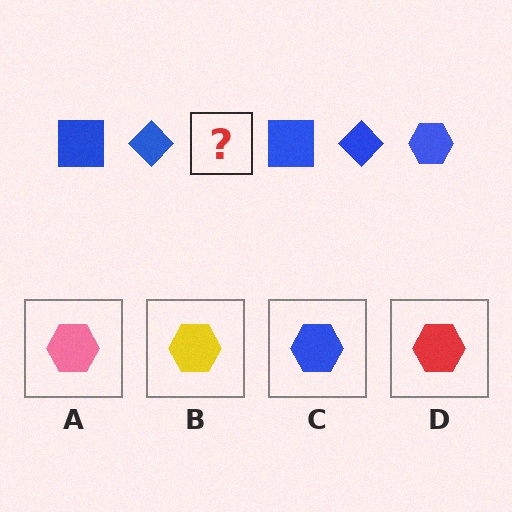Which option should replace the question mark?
Option C.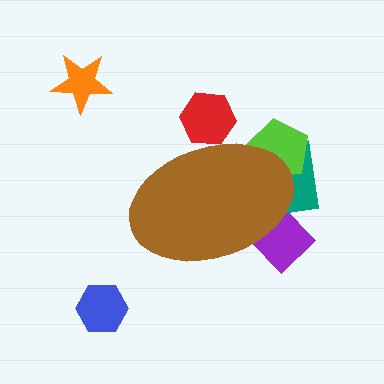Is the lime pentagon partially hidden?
Yes, the lime pentagon is partially hidden behind the brown ellipse.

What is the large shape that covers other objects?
A brown ellipse.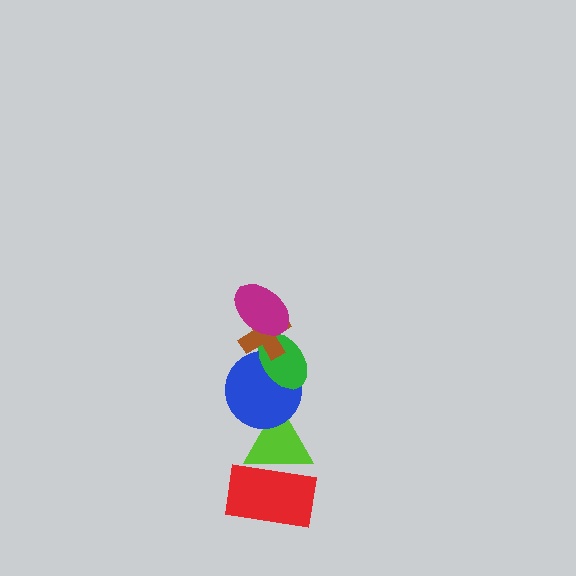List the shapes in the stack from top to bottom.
From top to bottom: the magenta ellipse, the brown cross, the green ellipse, the blue circle, the lime triangle, the red rectangle.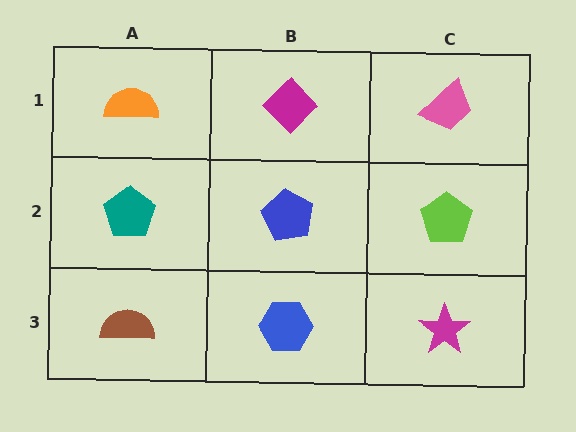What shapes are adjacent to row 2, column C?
A pink trapezoid (row 1, column C), a magenta star (row 3, column C), a blue pentagon (row 2, column B).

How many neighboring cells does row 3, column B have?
3.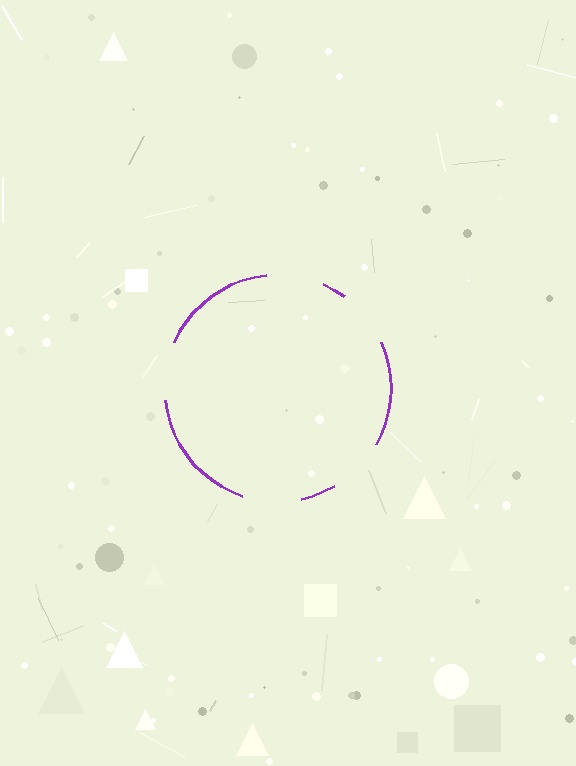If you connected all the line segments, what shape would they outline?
They would outline a circle.